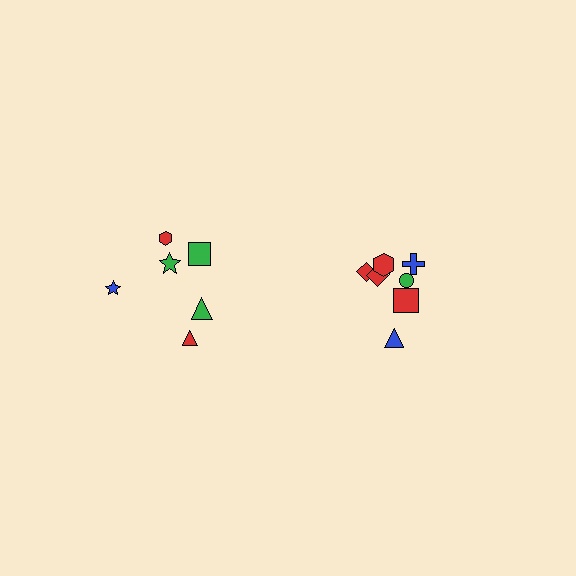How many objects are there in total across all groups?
There are 14 objects.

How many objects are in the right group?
There are 8 objects.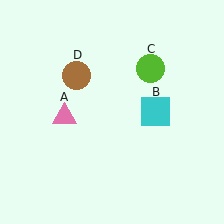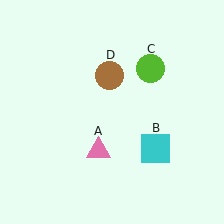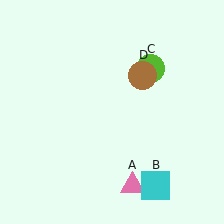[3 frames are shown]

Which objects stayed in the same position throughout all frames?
Lime circle (object C) remained stationary.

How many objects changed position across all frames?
3 objects changed position: pink triangle (object A), cyan square (object B), brown circle (object D).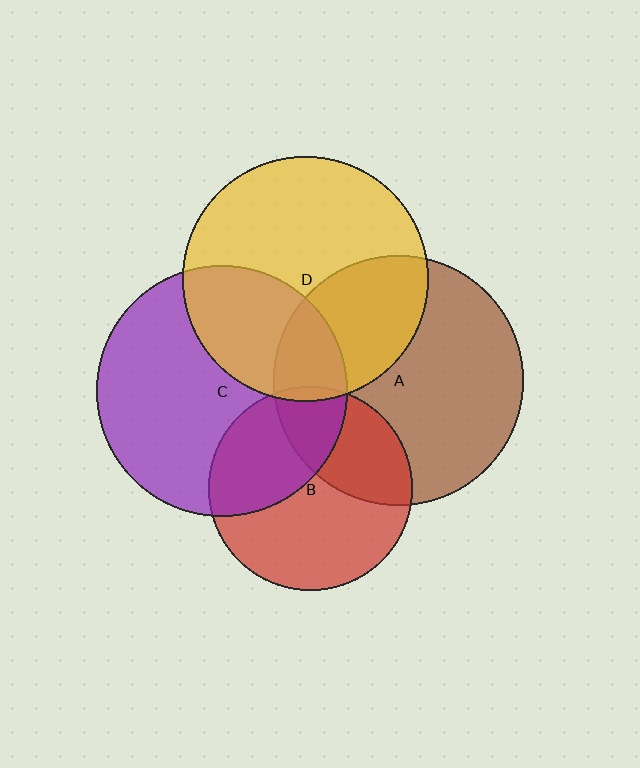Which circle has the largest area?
Circle C (purple).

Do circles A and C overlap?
Yes.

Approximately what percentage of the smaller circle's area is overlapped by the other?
Approximately 20%.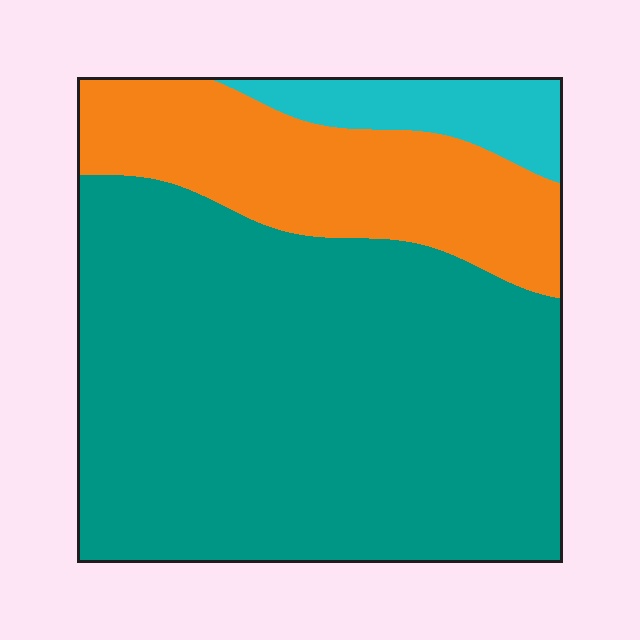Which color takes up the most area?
Teal, at roughly 70%.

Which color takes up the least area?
Cyan, at roughly 10%.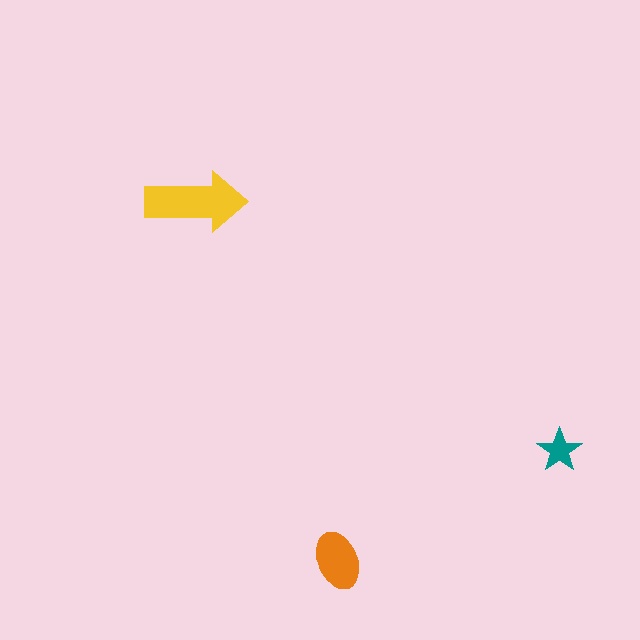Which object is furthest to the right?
The teal star is rightmost.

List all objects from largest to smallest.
The yellow arrow, the orange ellipse, the teal star.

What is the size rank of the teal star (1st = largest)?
3rd.